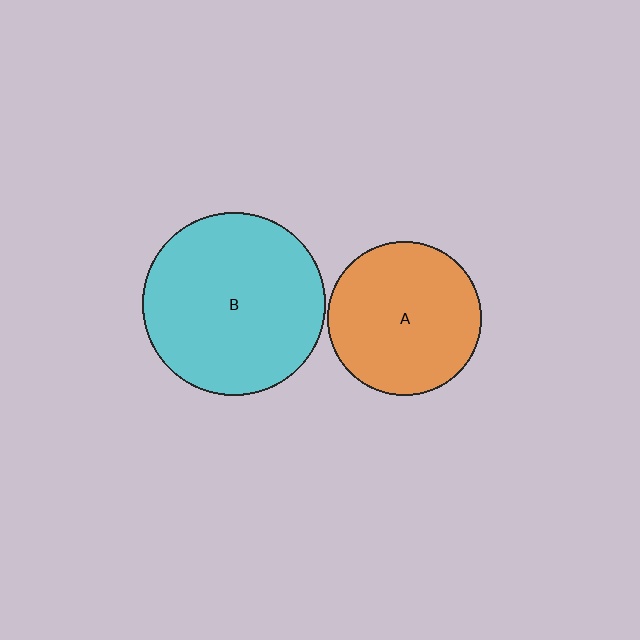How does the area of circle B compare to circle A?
Approximately 1.4 times.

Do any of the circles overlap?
No, none of the circles overlap.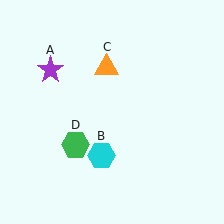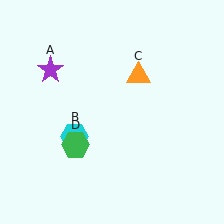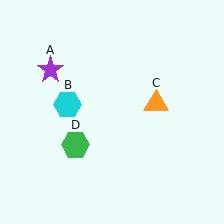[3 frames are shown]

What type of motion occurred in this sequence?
The cyan hexagon (object B), orange triangle (object C) rotated clockwise around the center of the scene.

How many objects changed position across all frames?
2 objects changed position: cyan hexagon (object B), orange triangle (object C).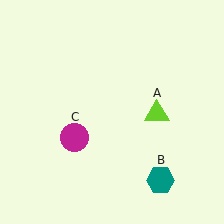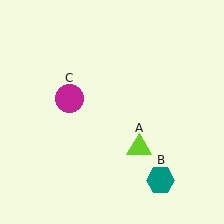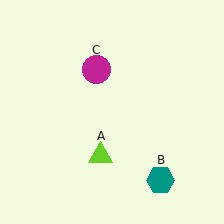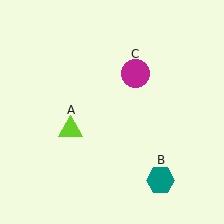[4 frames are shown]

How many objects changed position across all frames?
2 objects changed position: lime triangle (object A), magenta circle (object C).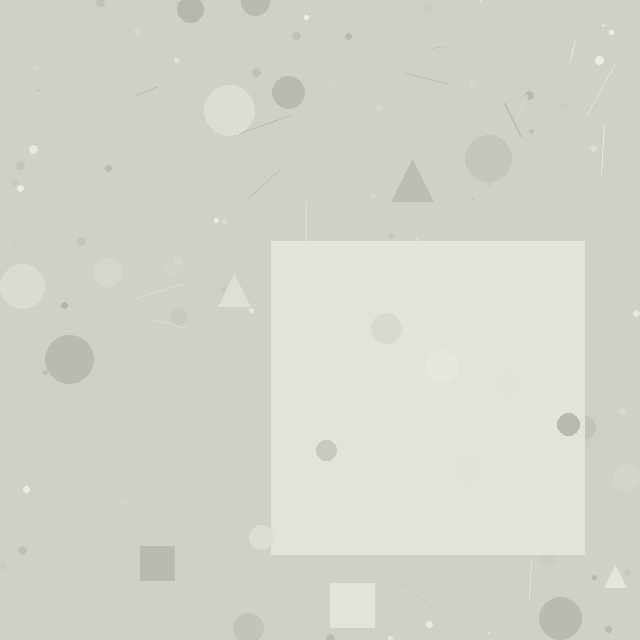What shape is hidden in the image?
A square is hidden in the image.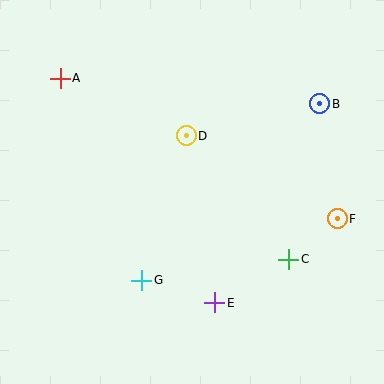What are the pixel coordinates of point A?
Point A is at (60, 78).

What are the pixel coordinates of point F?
Point F is at (337, 219).